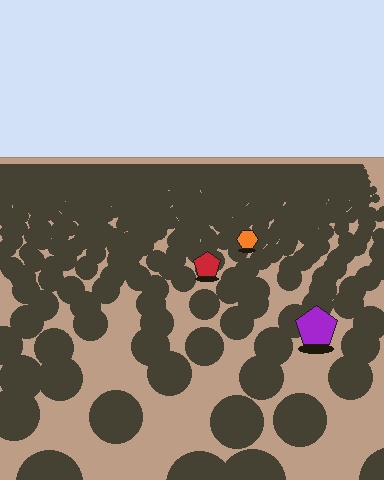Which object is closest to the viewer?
The purple pentagon is closest. The texture marks near it are larger and more spread out.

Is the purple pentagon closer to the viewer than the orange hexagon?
Yes. The purple pentagon is closer — you can tell from the texture gradient: the ground texture is coarser near it.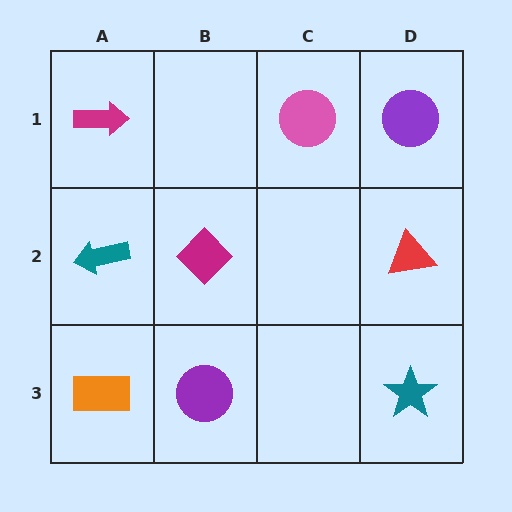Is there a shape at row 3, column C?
No, that cell is empty.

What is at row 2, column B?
A magenta diamond.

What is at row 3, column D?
A teal star.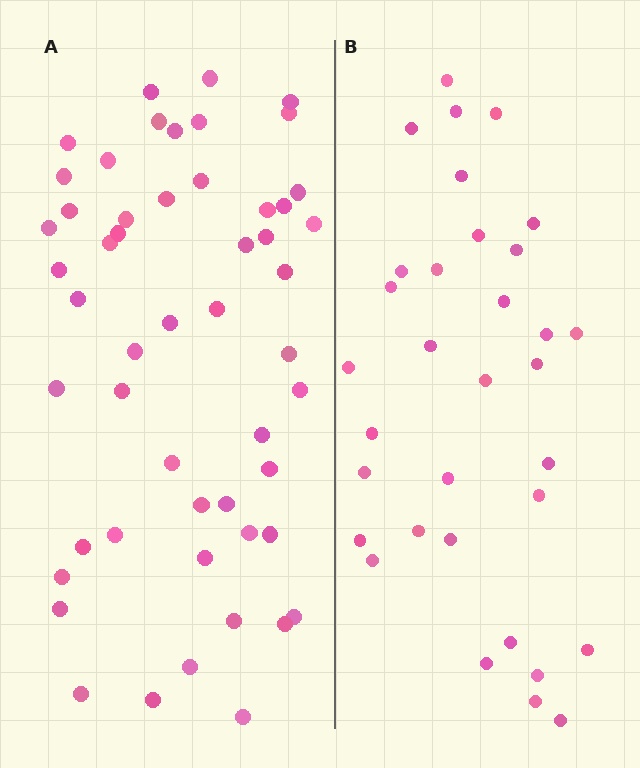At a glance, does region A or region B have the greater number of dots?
Region A (the left region) has more dots.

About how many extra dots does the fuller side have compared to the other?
Region A has approximately 20 more dots than region B.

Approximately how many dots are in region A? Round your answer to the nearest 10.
About 50 dots. (The exact count is 52, which rounds to 50.)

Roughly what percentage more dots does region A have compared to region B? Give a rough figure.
About 60% more.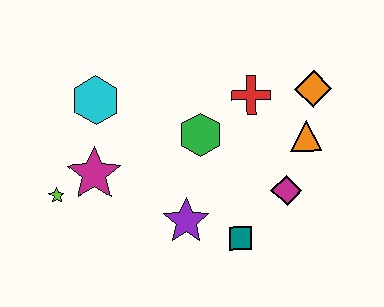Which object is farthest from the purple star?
The orange diamond is farthest from the purple star.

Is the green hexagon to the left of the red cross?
Yes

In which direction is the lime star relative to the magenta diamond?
The lime star is to the left of the magenta diamond.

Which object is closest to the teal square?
The purple star is closest to the teal square.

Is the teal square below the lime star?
Yes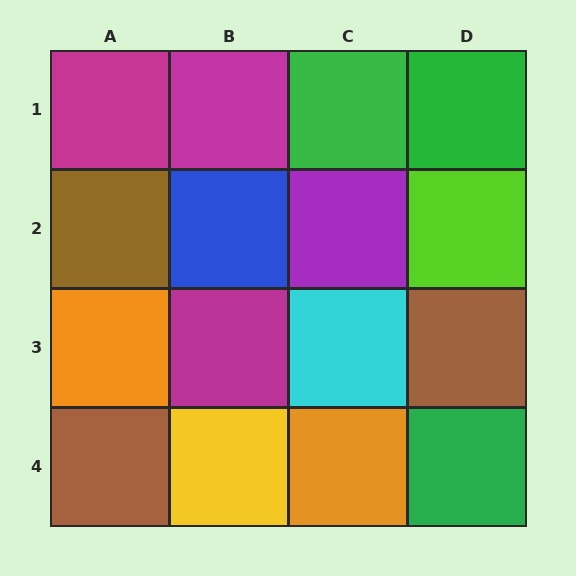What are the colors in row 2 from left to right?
Brown, blue, purple, lime.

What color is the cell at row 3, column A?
Orange.